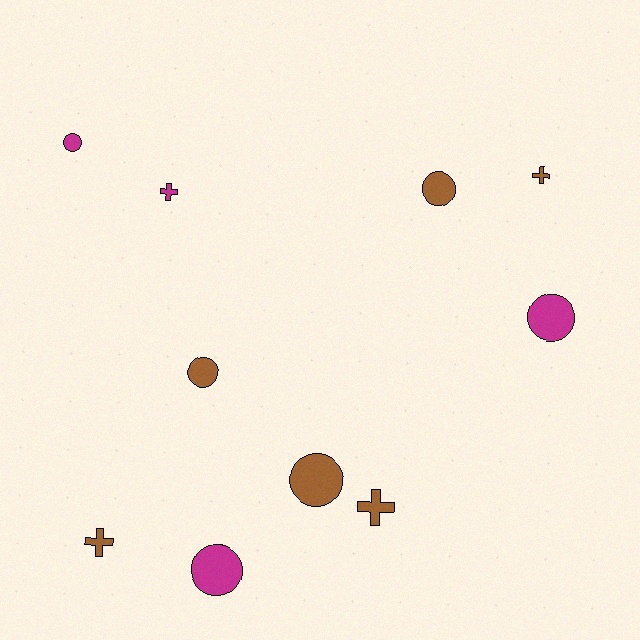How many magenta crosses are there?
There is 1 magenta cross.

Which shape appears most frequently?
Circle, with 6 objects.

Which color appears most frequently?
Brown, with 6 objects.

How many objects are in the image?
There are 10 objects.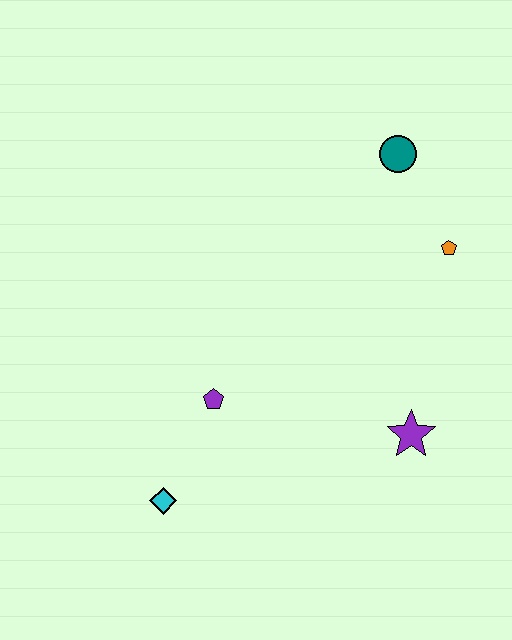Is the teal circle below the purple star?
No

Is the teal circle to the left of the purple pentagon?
No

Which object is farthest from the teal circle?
The cyan diamond is farthest from the teal circle.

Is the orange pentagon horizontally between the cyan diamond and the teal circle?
No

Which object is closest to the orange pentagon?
The teal circle is closest to the orange pentagon.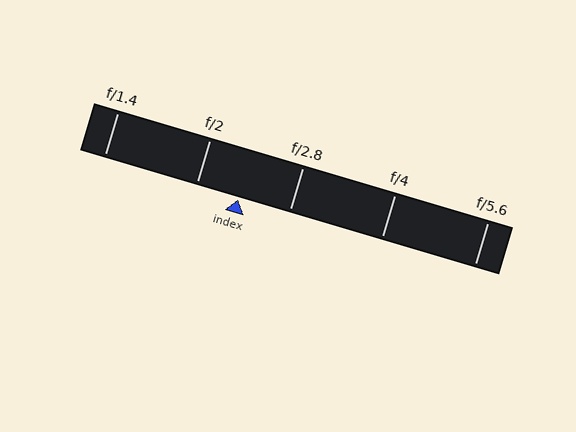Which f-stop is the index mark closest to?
The index mark is closest to f/2.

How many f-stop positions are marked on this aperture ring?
There are 5 f-stop positions marked.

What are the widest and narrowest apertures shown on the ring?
The widest aperture shown is f/1.4 and the narrowest is f/5.6.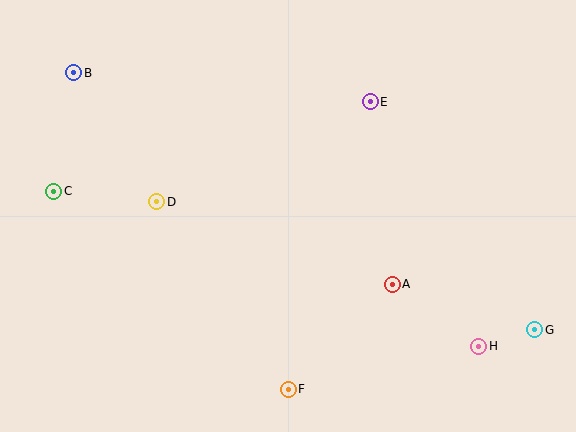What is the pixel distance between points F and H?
The distance between F and H is 195 pixels.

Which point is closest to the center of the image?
Point A at (392, 284) is closest to the center.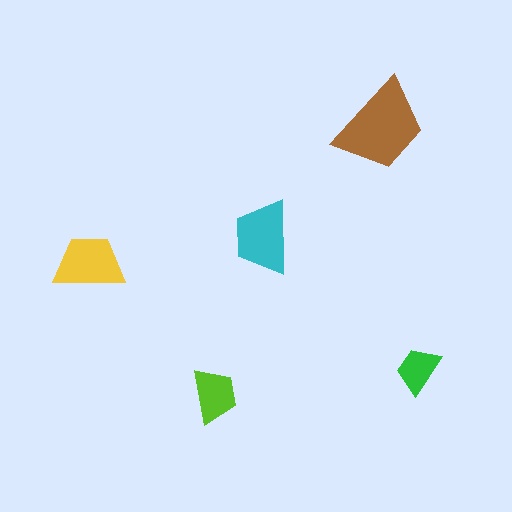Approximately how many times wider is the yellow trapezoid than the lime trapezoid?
About 1.5 times wider.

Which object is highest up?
The brown trapezoid is topmost.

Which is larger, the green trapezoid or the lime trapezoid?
The lime one.